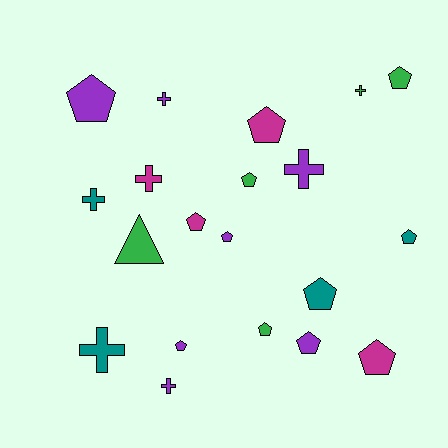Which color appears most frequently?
Purple, with 7 objects.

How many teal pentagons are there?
There are 2 teal pentagons.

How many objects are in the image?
There are 20 objects.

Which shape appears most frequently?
Pentagon, with 12 objects.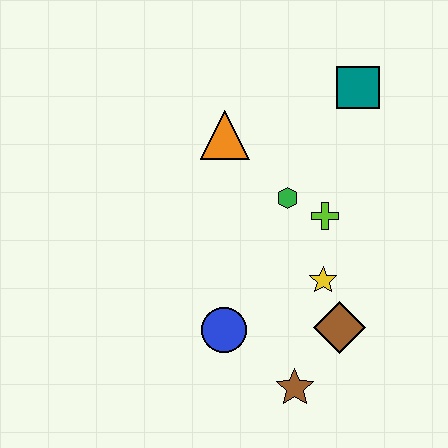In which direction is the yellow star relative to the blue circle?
The yellow star is to the right of the blue circle.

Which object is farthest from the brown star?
The teal square is farthest from the brown star.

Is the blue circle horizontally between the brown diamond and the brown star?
No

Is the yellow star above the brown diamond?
Yes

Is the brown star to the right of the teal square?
No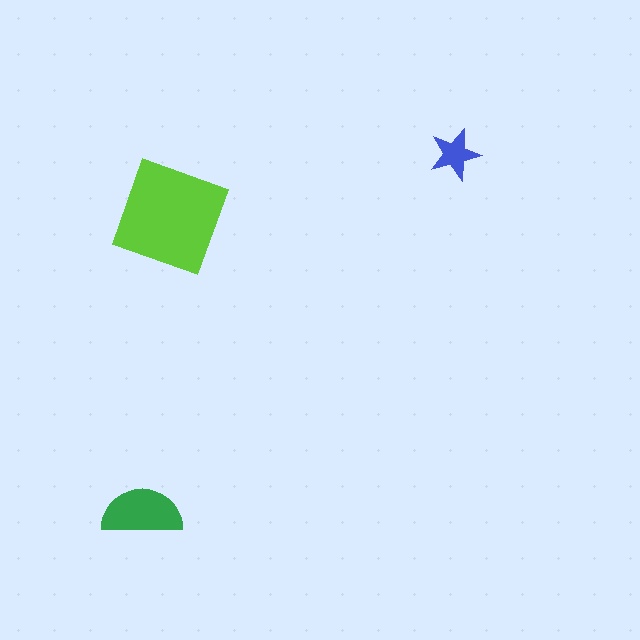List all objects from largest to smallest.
The lime square, the green semicircle, the blue star.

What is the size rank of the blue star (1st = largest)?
3rd.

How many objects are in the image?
There are 3 objects in the image.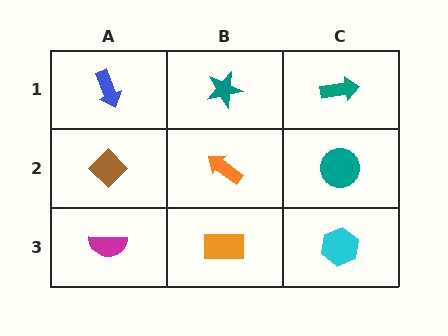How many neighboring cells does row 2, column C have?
3.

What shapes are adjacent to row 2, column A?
A blue arrow (row 1, column A), a magenta semicircle (row 3, column A), an orange arrow (row 2, column B).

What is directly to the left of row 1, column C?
A teal star.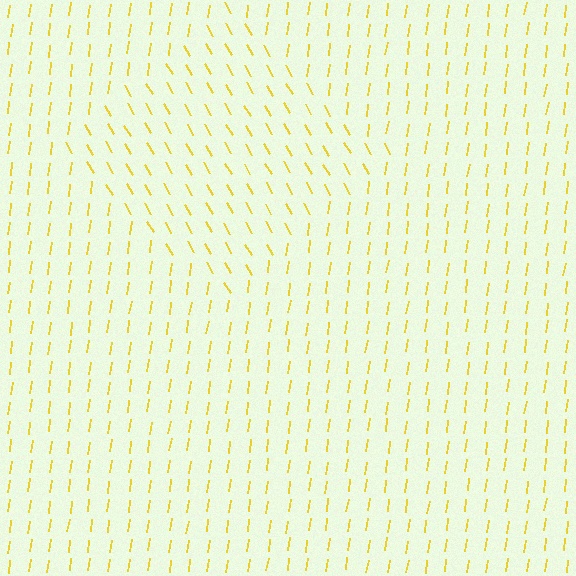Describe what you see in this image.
The image is filled with small yellow line segments. A diamond region in the image has lines oriented differently from the surrounding lines, creating a visible texture boundary.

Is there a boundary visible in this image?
Yes, there is a texture boundary formed by a change in line orientation.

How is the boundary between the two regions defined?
The boundary is defined purely by a change in line orientation (approximately 39 degrees difference). All lines are the same color and thickness.